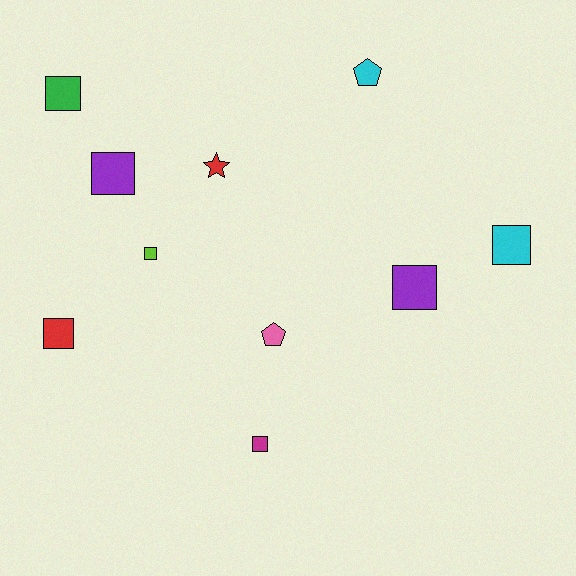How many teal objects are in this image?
There are no teal objects.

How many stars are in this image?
There is 1 star.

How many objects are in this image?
There are 10 objects.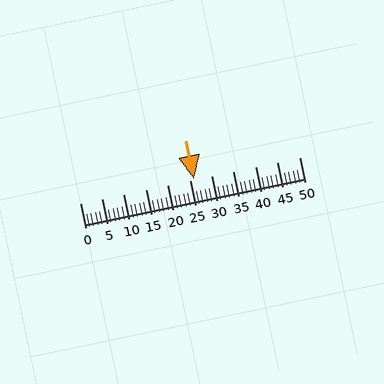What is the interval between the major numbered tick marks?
The major tick marks are spaced 5 units apart.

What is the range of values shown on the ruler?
The ruler shows values from 0 to 50.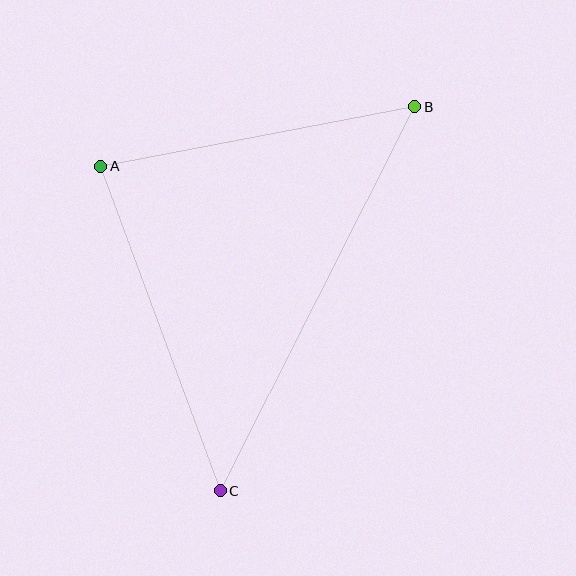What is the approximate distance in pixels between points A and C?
The distance between A and C is approximately 346 pixels.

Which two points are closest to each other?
Points A and B are closest to each other.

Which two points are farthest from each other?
Points B and C are farthest from each other.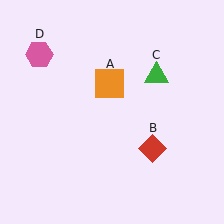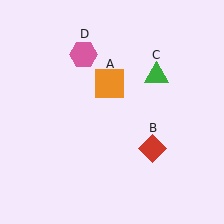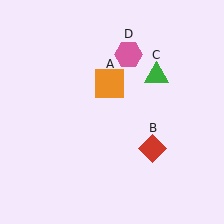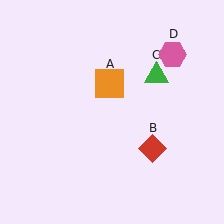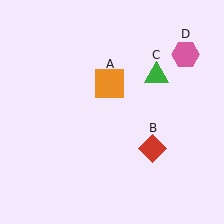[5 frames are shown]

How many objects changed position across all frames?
1 object changed position: pink hexagon (object D).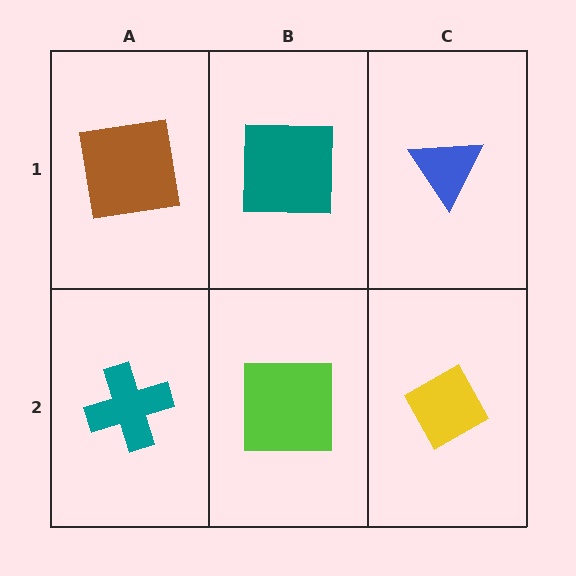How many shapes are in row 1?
3 shapes.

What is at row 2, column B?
A lime square.